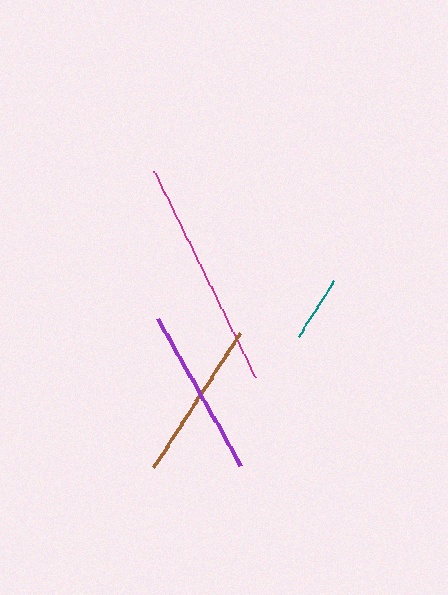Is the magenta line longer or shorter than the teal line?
The magenta line is longer than the teal line.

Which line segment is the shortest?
The teal line is the shortest at approximately 66 pixels.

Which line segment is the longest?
The magenta line is the longest at approximately 230 pixels.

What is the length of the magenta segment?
The magenta segment is approximately 230 pixels long.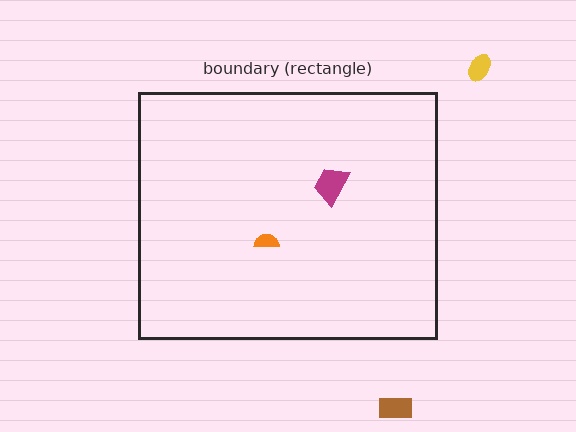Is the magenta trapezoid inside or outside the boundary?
Inside.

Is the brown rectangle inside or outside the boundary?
Outside.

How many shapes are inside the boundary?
2 inside, 2 outside.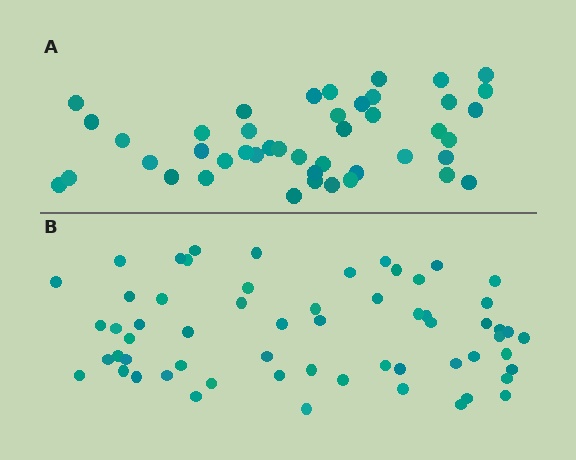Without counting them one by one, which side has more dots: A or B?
Region B (the bottom region) has more dots.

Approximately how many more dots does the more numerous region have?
Region B has approximately 15 more dots than region A.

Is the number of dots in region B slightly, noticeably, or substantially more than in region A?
Region B has noticeably more, but not dramatically so. The ratio is roughly 1.4 to 1.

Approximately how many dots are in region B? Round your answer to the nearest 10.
About 60 dots.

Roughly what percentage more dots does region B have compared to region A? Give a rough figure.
About 35% more.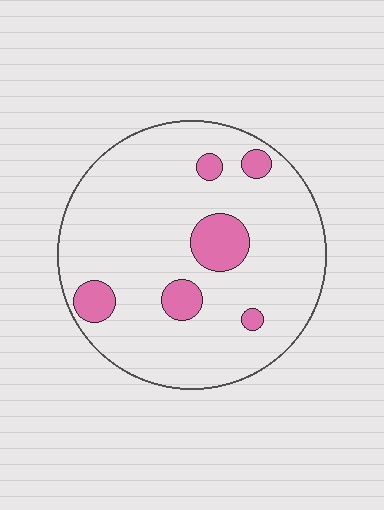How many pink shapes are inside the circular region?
6.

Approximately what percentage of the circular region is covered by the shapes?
Approximately 15%.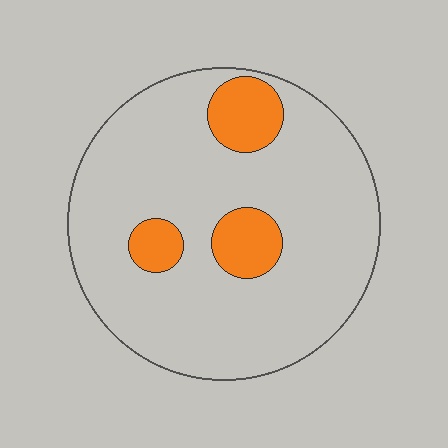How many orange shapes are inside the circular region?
3.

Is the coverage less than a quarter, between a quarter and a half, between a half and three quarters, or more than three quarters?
Less than a quarter.